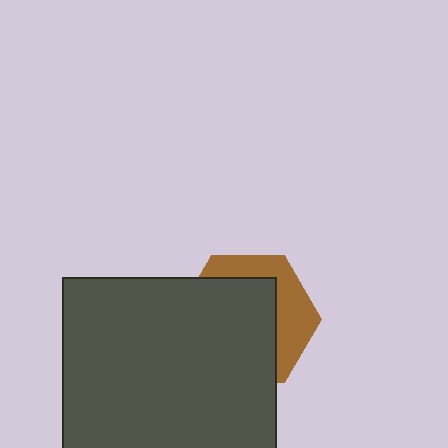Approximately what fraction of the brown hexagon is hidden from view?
Roughly 65% of the brown hexagon is hidden behind the dark gray square.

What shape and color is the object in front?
The object in front is a dark gray square.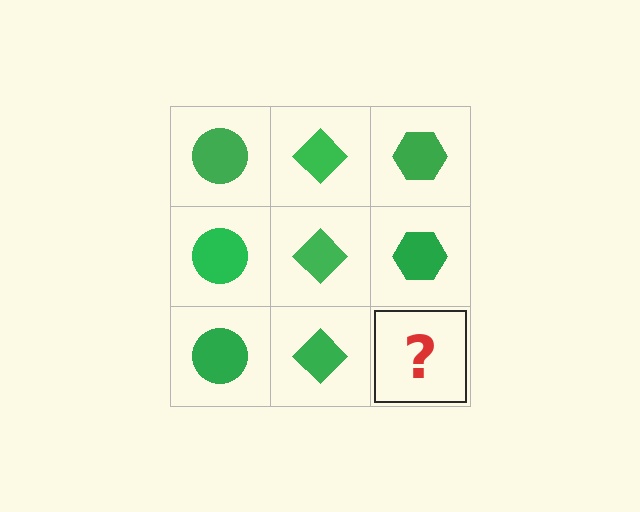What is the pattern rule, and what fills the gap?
The rule is that each column has a consistent shape. The gap should be filled with a green hexagon.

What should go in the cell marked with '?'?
The missing cell should contain a green hexagon.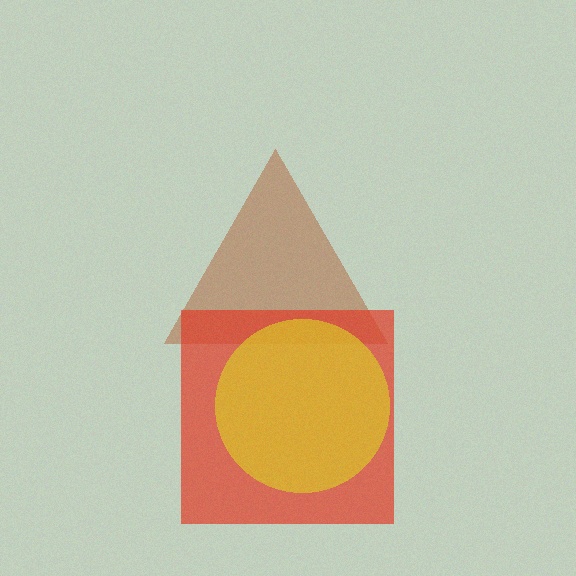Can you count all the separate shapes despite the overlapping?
Yes, there are 3 separate shapes.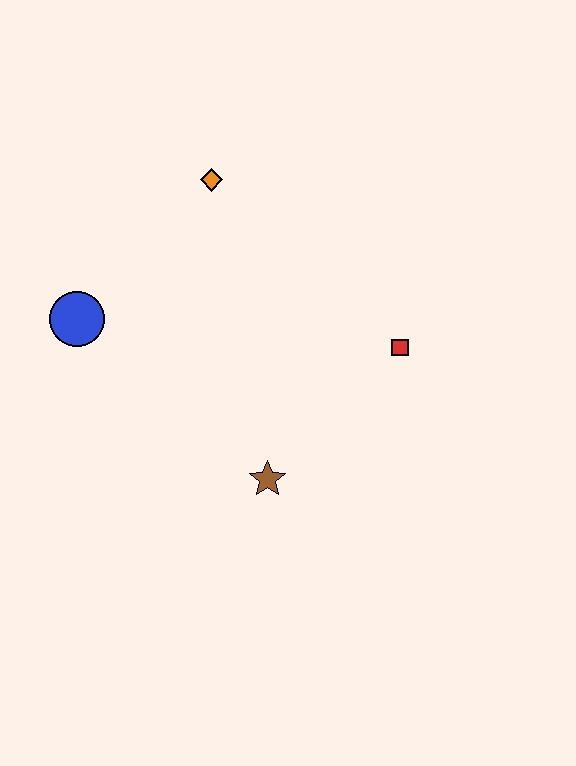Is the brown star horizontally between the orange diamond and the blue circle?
No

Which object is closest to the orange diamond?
The blue circle is closest to the orange diamond.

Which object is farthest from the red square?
The blue circle is farthest from the red square.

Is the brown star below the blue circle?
Yes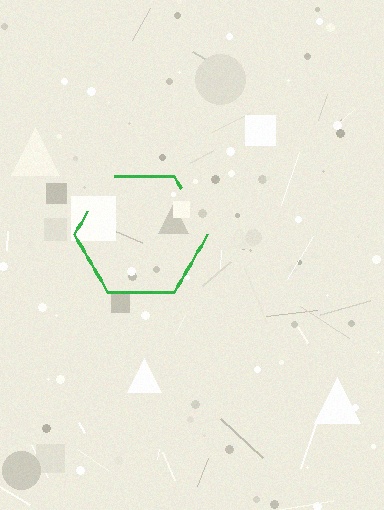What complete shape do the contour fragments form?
The contour fragments form a hexagon.